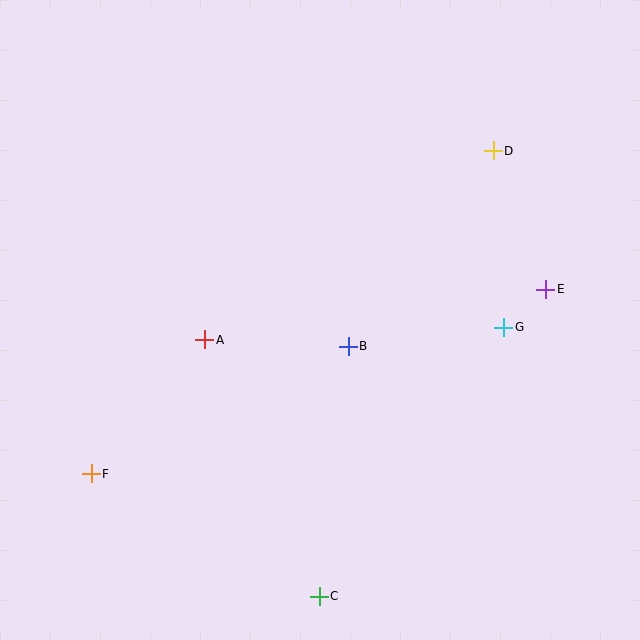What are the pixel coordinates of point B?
Point B is at (348, 346).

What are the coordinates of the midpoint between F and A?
The midpoint between F and A is at (148, 407).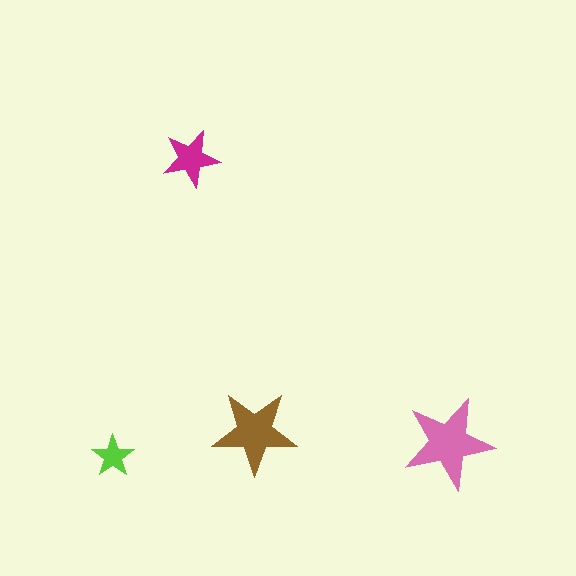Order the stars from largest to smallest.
the pink one, the brown one, the magenta one, the lime one.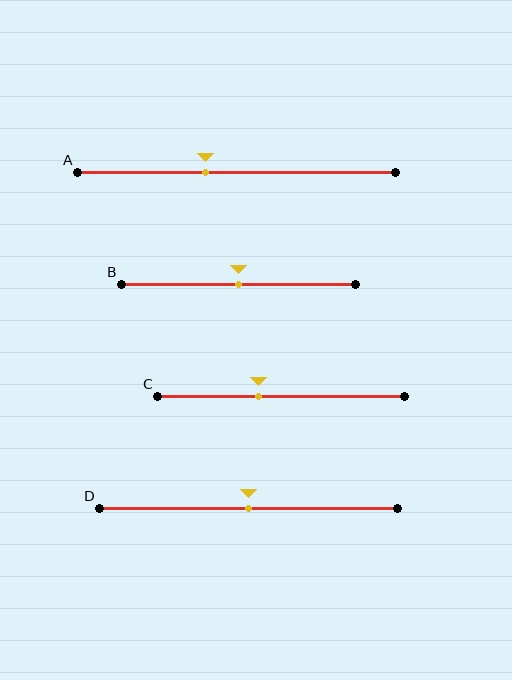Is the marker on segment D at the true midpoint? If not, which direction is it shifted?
Yes, the marker on segment D is at the true midpoint.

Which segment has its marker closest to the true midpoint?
Segment B has its marker closest to the true midpoint.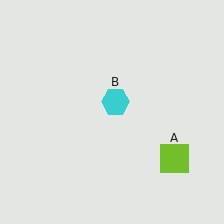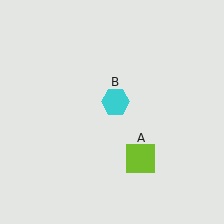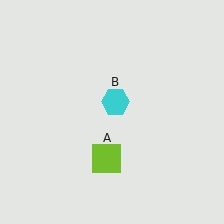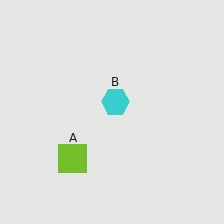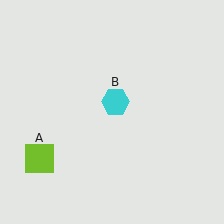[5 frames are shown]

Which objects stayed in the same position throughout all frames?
Cyan hexagon (object B) remained stationary.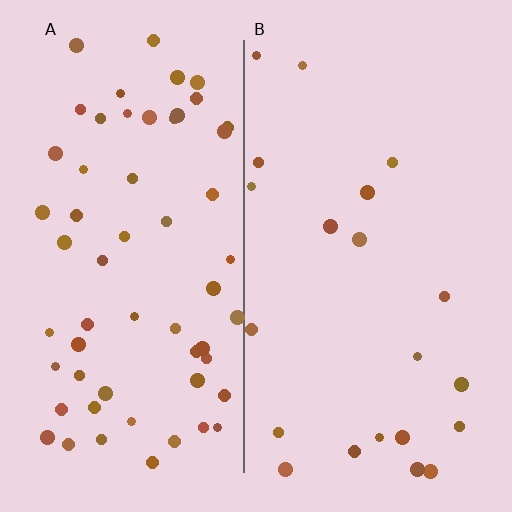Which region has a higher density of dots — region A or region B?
A (the left).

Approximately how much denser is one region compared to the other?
Approximately 2.8× — region A over region B.